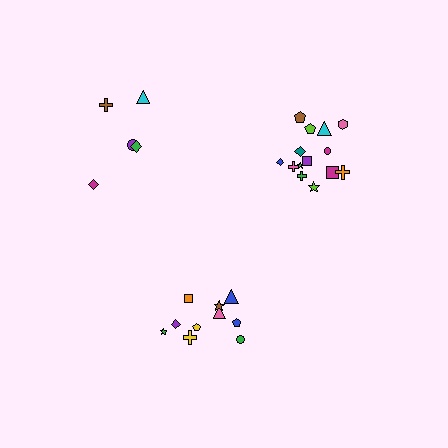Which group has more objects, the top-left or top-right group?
The top-right group.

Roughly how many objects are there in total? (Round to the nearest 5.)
Roughly 30 objects in total.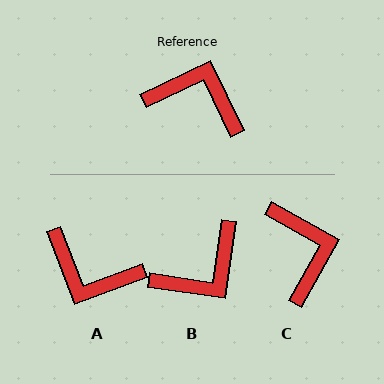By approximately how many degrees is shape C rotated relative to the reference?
Approximately 55 degrees clockwise.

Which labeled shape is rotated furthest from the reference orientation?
A, about 175 degrees away.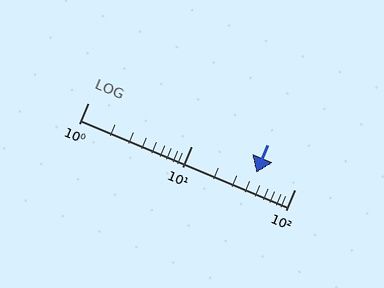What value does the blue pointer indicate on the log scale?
The pointer indicates approximately 43.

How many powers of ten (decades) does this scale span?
The scale spans 2 decades, from 1 to 100.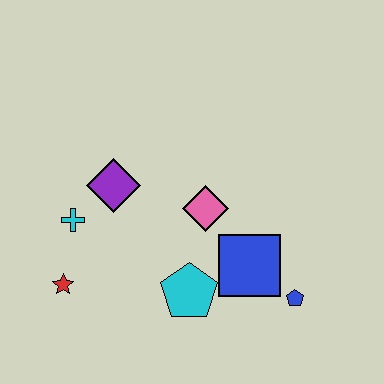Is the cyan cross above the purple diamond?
No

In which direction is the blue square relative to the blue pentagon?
The blue square is to the left of the blue pentagon.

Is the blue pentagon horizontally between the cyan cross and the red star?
No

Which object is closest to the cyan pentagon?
The blue square is closest to the cyan pentagon.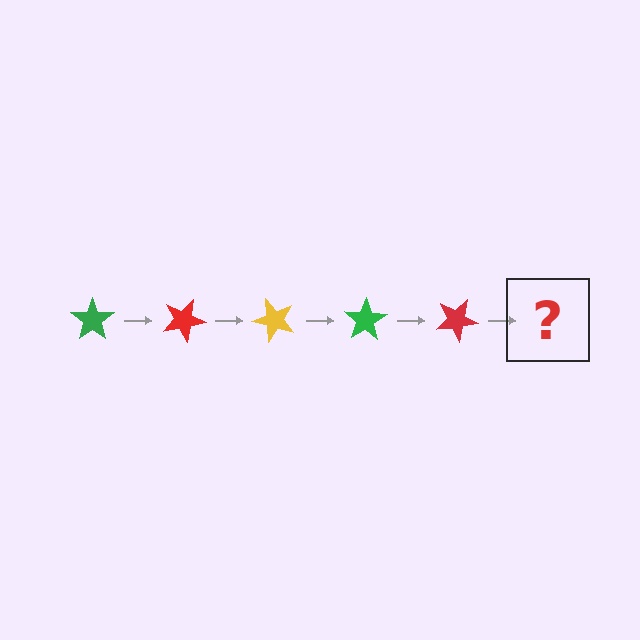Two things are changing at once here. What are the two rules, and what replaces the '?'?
The two rules are that it rotates 25 degrees each step and the color cycles through green, red, and yellow. The '?' should be a yellow star, rotated 125 degrees from the start.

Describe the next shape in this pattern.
It should be a yellow star, rotated 125 degrees from the start.